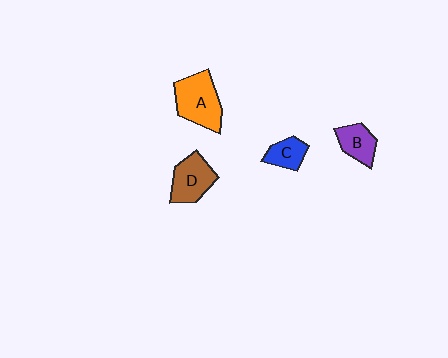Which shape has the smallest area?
Shape C (blue).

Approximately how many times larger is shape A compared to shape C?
Approximately 2.0 times.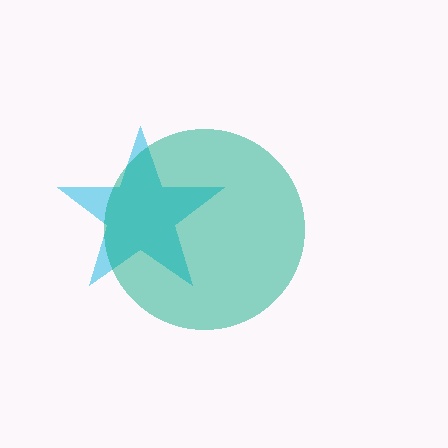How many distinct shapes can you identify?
There are 2 distinct shapes: a cyan star, a teal circle.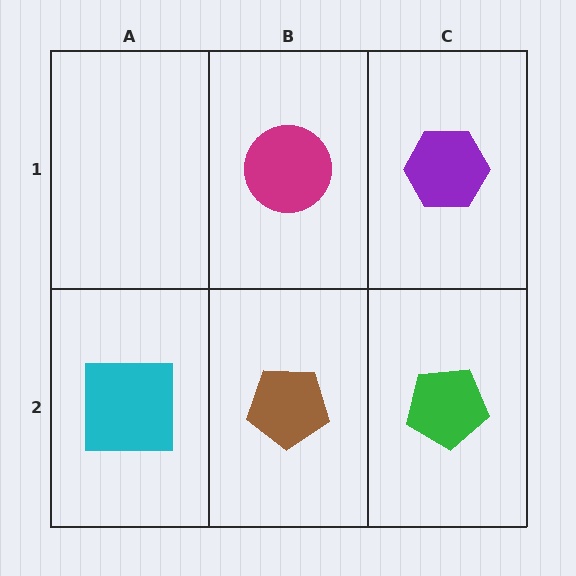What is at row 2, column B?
A brown pentagon.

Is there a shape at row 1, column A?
No, that cell is empty.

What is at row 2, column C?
A green pentagon.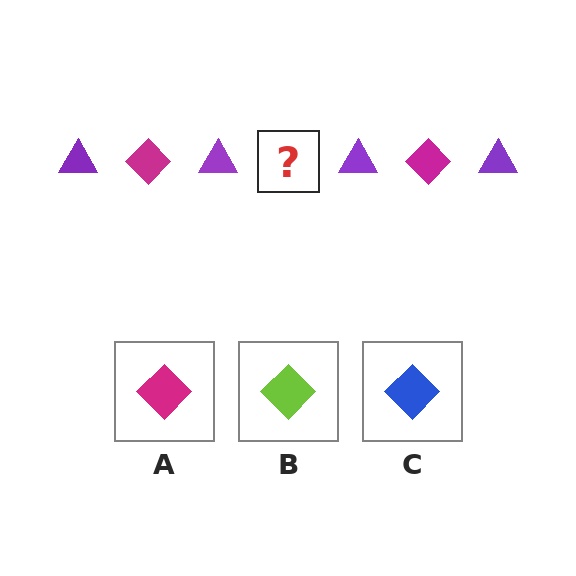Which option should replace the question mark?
Option A.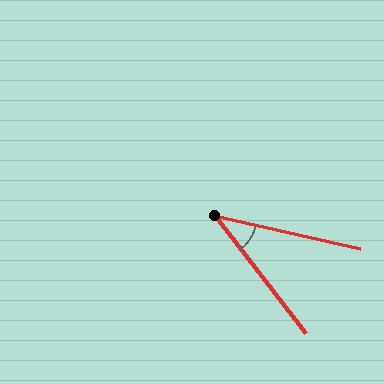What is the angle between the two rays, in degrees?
Approximately 40 degrees.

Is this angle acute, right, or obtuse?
It is acute.